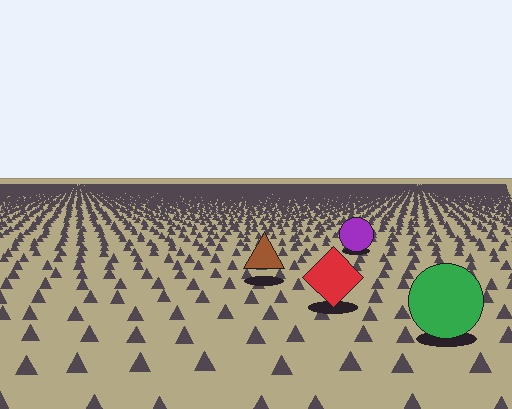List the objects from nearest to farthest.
From nearest to farthest: the green circle, the red diamond, the brown triangle, the purple circle.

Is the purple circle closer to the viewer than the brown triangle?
No. The brown triangle is closer — you can tell from the texture gradient: the ground texture is coarser near it.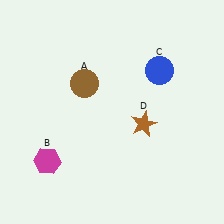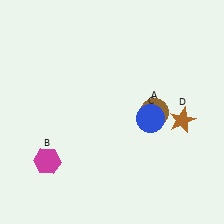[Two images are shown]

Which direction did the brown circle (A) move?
The brown circle (A) moved right.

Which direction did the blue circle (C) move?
The blue circle (C) moved down.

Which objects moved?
The objects that moved are: the brown circle (A), the blue circle (C), the brown star (D).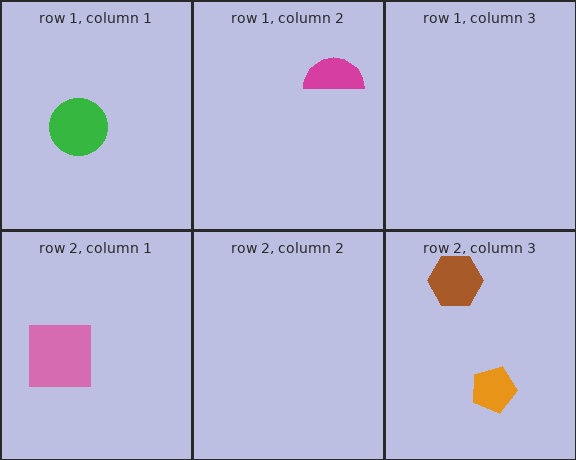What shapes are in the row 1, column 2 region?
The magenta semicircle.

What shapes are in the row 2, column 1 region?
The pink square.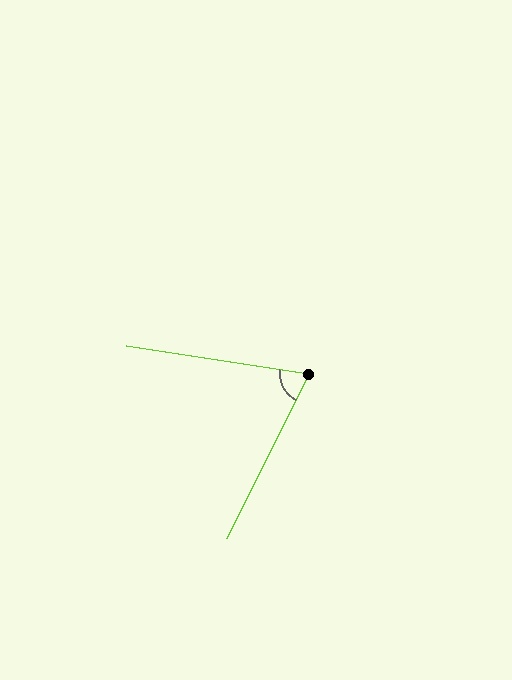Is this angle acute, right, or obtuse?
It is acute.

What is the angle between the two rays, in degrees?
Approximately 72 degrees.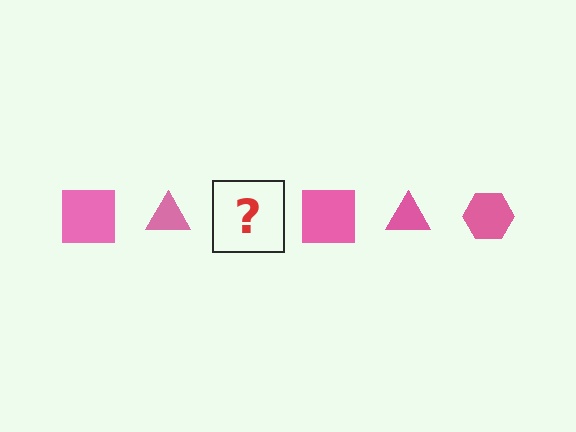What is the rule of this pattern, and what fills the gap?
The rule is that the pattern cycles through square, triangle, hexagon shapes in pink. The gap should be filled with a pink hexagon.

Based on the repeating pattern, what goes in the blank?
The blank should be a pink hexagon.